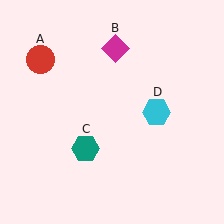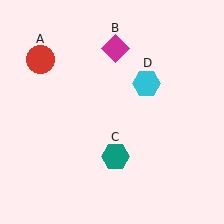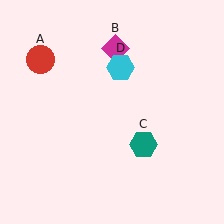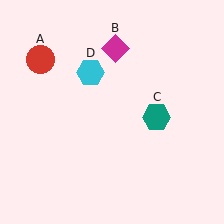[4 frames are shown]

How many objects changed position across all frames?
2 objects changed position: teal hexagon (object C), cyan hexagon (object D).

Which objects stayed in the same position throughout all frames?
Red circle (object A) and magenta diamond (object B) remained stationary.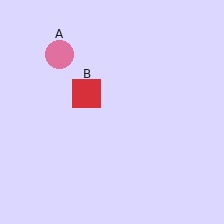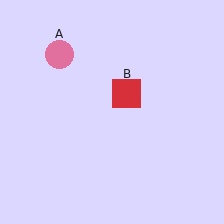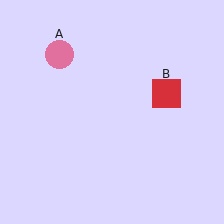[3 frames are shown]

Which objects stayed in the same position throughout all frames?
Pink circle (object A) remained stationary.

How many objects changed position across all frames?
1 object changed position: red square (object B).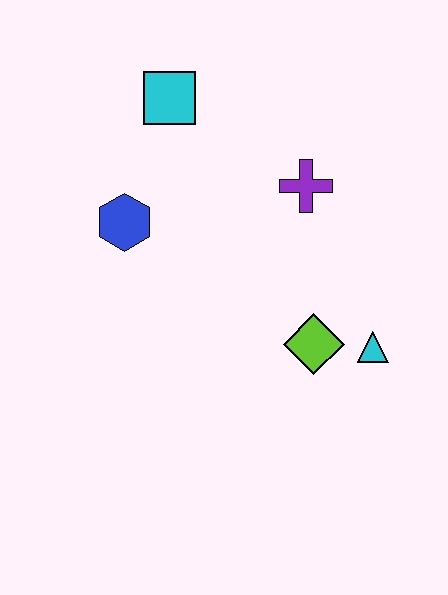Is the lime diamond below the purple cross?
Yes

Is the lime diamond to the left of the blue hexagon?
No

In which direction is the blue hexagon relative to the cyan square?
The blue hexagon is below the cyan square.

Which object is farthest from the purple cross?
The blue hexagon is farthest from the purple cross.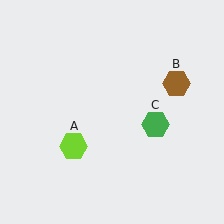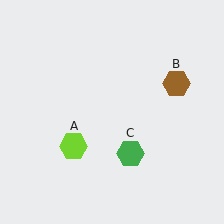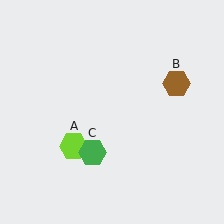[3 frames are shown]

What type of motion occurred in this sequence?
The green hexagon (object C) rotated clockwise around the center of the scene.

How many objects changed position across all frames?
1 object changed position: green hexagon (object C).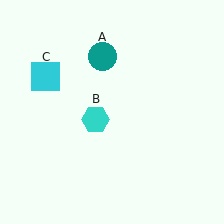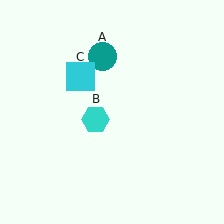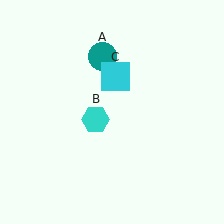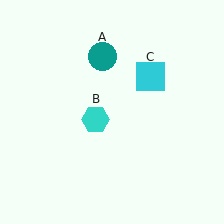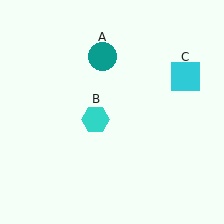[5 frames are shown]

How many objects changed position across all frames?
1 object changed position: cyan square (object C).